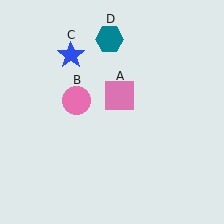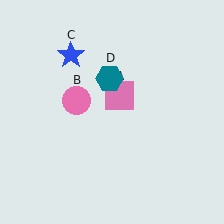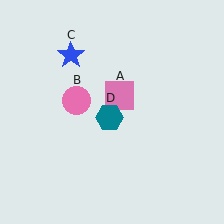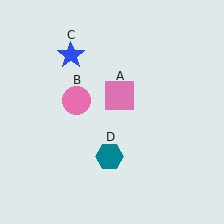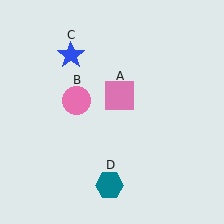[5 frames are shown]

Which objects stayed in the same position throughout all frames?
Pink square (object A) and pink circle (object B) and blue star (object C) remained stationary.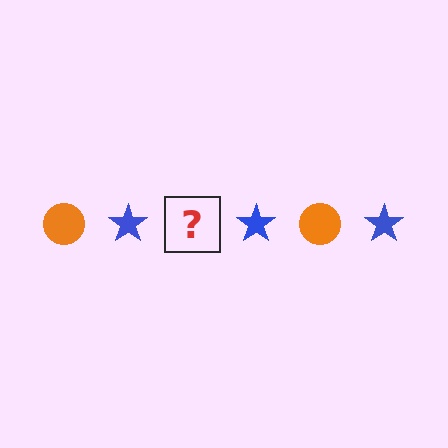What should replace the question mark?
The question mark should be replaced with an orange circle.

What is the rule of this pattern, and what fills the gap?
The rule is that the pattern alternates between orange circle and blue star. The gap should be filled with an orange circle.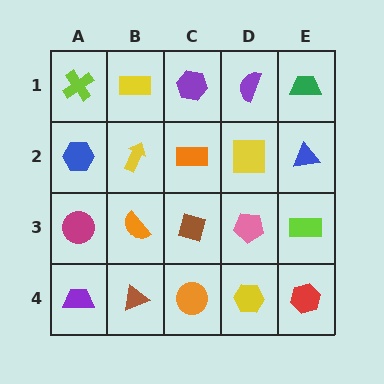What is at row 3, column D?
A pink pentagon.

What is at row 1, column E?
A green trapezoid.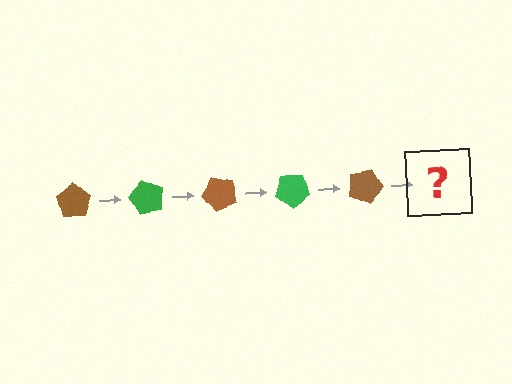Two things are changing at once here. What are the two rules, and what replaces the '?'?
The two rules are that it rotates 60 degrees each step and the color cycles through brown and green. The '?' should be a green pentagon, rotated 300 degrees from the start.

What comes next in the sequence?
The next element should be a green pentagon, rotated 300 degrees from the start.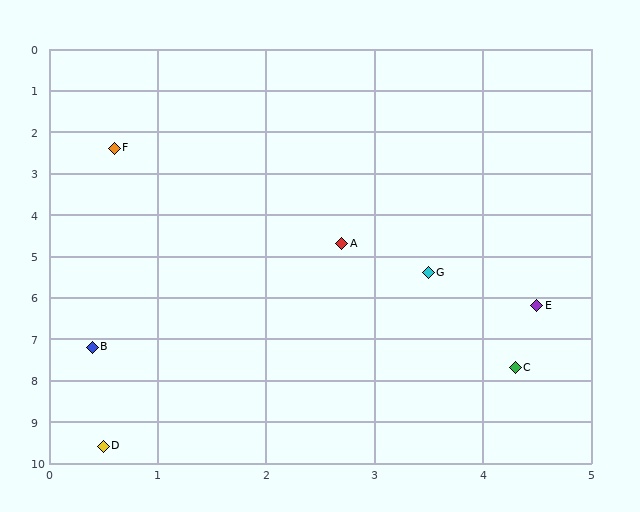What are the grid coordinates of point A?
Point A is at approximately (2.7, 4.7).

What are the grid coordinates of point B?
Point B is at approximately (0.4, 7.2).